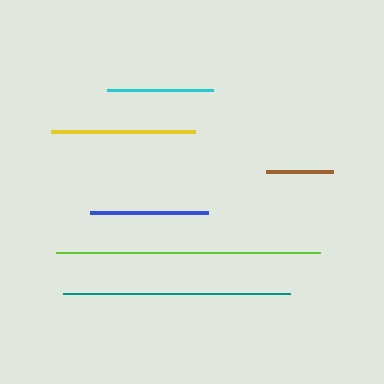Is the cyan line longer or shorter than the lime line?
The lime line is longer than the cyan line.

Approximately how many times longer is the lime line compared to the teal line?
The lime line is approximately 1.2 times the length of the teal line.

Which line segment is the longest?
The lime line is the longest at approximately 263 pixels.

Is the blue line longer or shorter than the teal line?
The teal line is longer than the blue line.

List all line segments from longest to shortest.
From longest to shortest: lime, teal, yellow, blue, cyan, brown.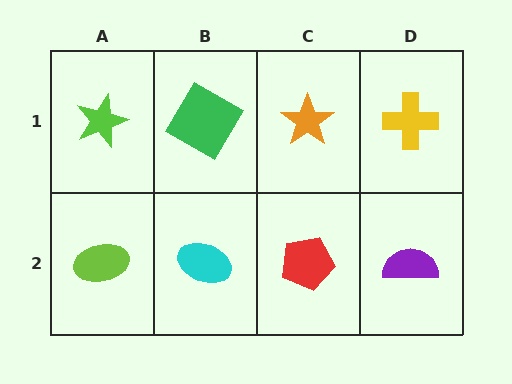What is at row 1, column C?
An orange star.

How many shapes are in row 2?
4 shapes.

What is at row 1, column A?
A lime star.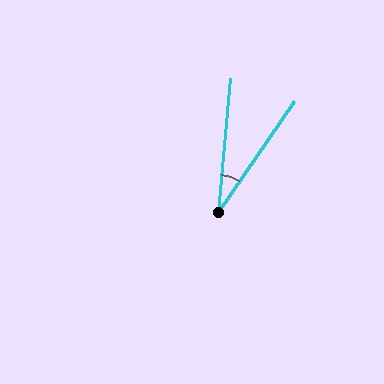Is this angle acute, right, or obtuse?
It is acute.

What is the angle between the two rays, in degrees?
Approximately 29 degrees.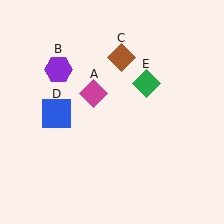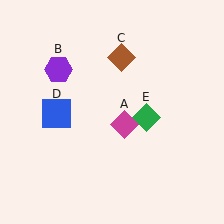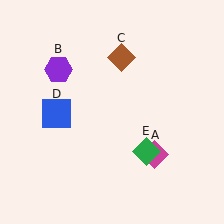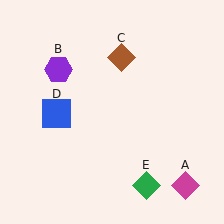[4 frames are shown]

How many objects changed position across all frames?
2 objects changed position: magenta diamond (object A), green diamond (object E).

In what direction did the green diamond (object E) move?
The green diamond (object E) moved down.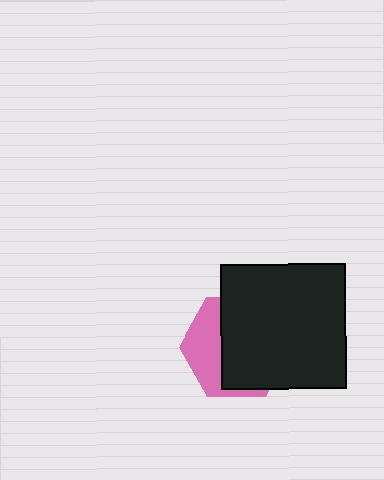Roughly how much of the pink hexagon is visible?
A small part of it is visible (roughly 36%).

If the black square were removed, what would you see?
You would see the complete pink hexagon.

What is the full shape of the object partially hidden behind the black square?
The partially hidden object is a pink hexagon.